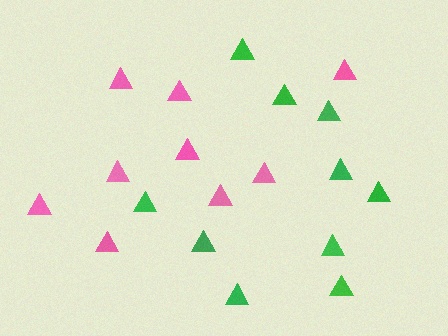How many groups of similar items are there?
There are 2 groups: one group of pink triangles (9) and one group of green triangles (10).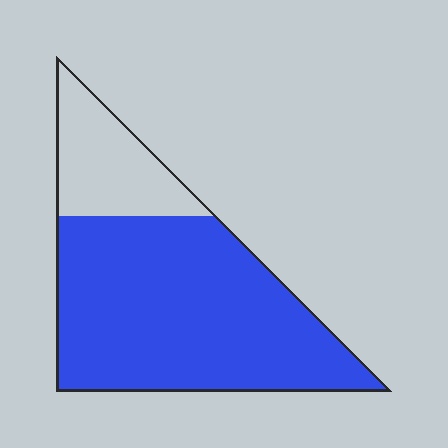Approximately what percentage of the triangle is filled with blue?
Approximately 75%.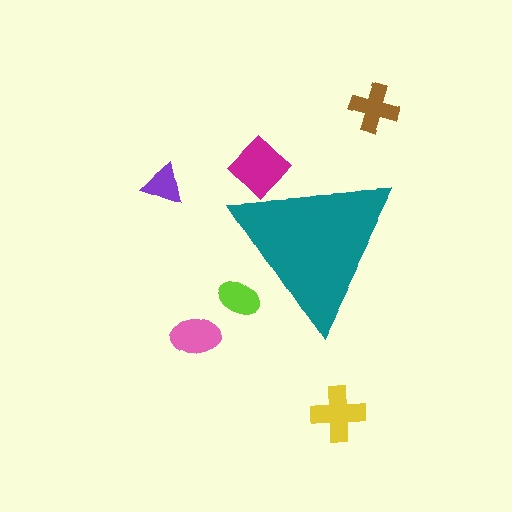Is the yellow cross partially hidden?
No, the yellow cross is fully visible.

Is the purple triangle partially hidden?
No, the purple triangle is fully visible.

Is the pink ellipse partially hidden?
No, the pink ellipse is fully visible.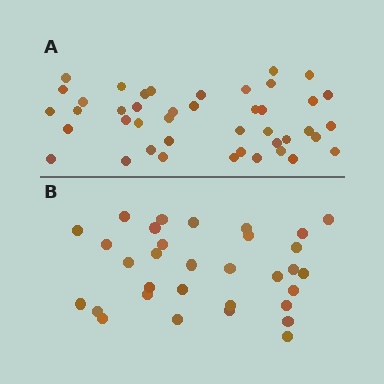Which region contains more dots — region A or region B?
Region A (the top region) has more dots.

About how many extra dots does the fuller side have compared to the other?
Region A has roughly 12 or so more dots than region B.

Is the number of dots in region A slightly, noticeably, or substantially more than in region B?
Region A has noticeably more, but not dramatically so. The ratio is roughly 1.3 to 1.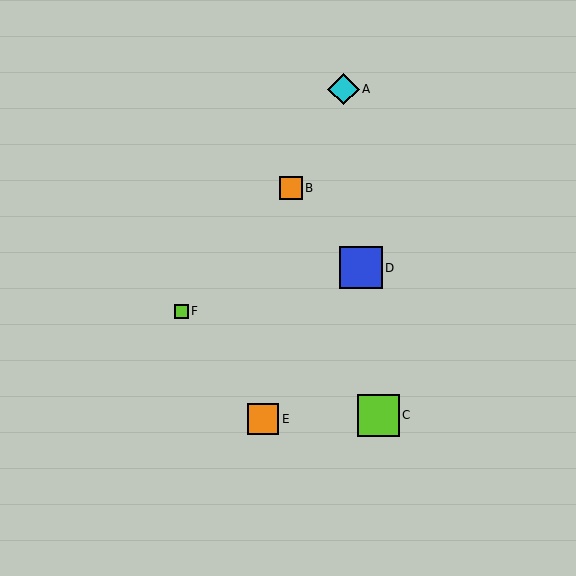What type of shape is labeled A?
Shape A is a cyan diamond.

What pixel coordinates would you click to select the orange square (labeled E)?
Click at (263, 419) to select the orange square E.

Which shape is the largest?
The blue square (labeled D) is the largest.